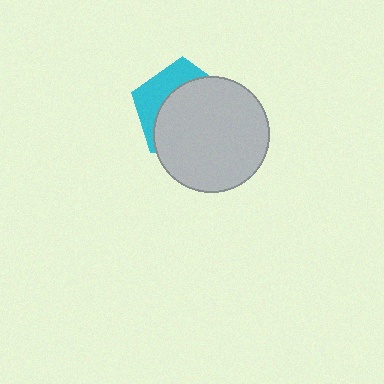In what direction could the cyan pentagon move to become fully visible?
The cyan pentagon could move toward the upper-left. That would shift it out from behind the light gray circle entirely.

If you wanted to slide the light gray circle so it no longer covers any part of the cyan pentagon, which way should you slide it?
Slide it toward the lower-right — that is the most direct way to separate the two shapes.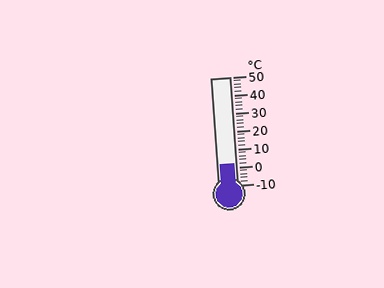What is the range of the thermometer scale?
The thermometer scale ranges from -10°C to 50°C.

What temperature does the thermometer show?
The thermometer shows approximately 2°C.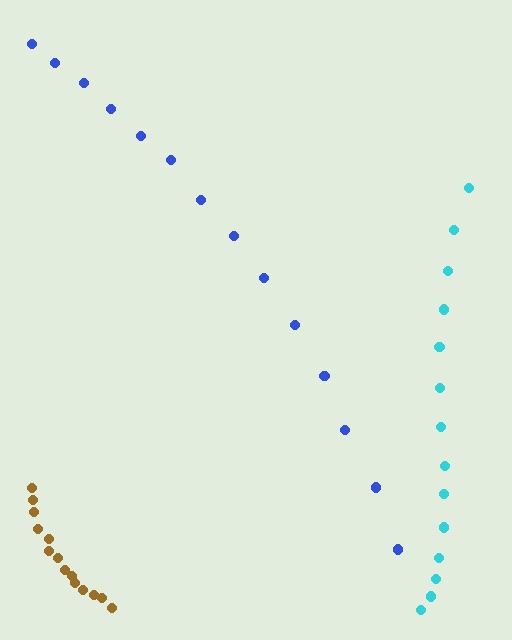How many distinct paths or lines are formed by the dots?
There are 3 distinct paths.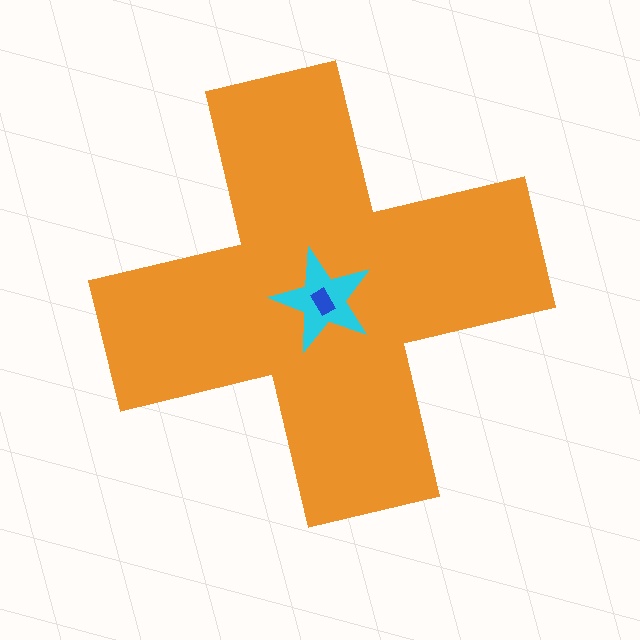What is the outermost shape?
The orange cross.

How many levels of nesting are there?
3.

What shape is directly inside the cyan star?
The blue rectangle.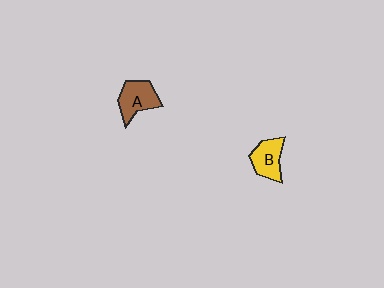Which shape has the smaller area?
Shape B (yellow).